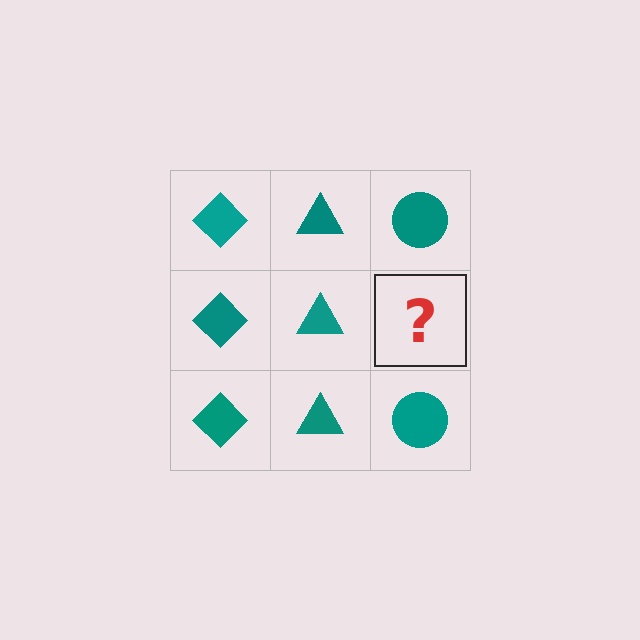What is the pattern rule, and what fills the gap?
The rule is that each column has a consistent shape. The gap should be filled with a teal circle.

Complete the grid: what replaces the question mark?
The question mark should be replaced with a teal circle.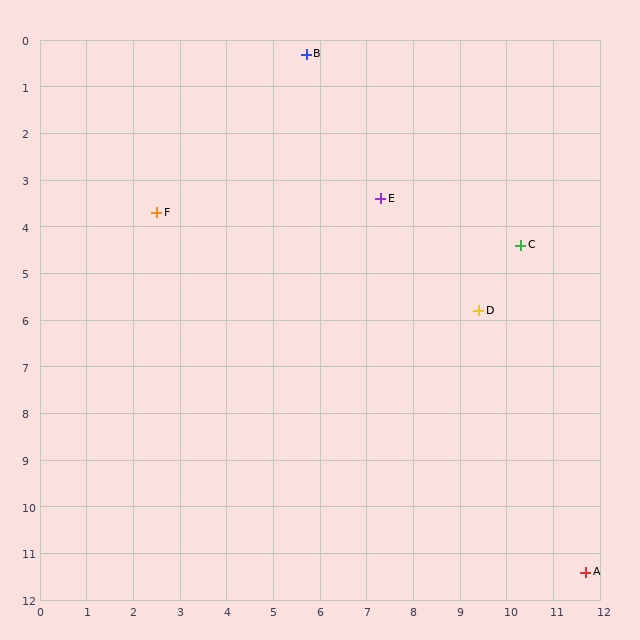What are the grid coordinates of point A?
Point A is at approximately (11.7, 11.4).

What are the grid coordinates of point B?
Point B is at approximately (5.7, 0.3).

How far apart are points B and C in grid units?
Points B and C are about 6.2 grid units apart.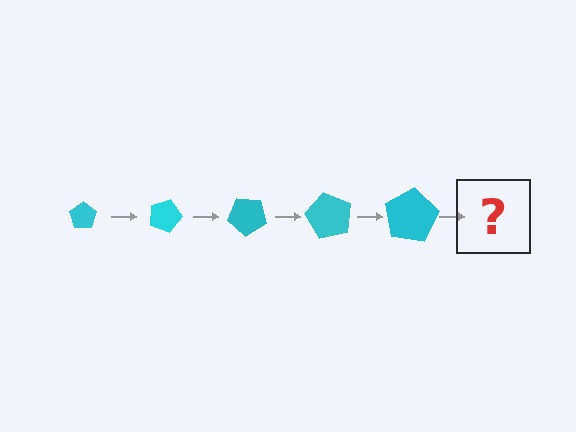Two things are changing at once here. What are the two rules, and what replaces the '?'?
The two rules are that the pentagon grows larger each step and it rotates 20 degrees each step. The '?' should be a pentagon, larger than the previous one and rotated 100 degrees from the start.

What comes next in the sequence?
The next element should be a pentagon, larger than the previous one and rotated 100 degrees from the start.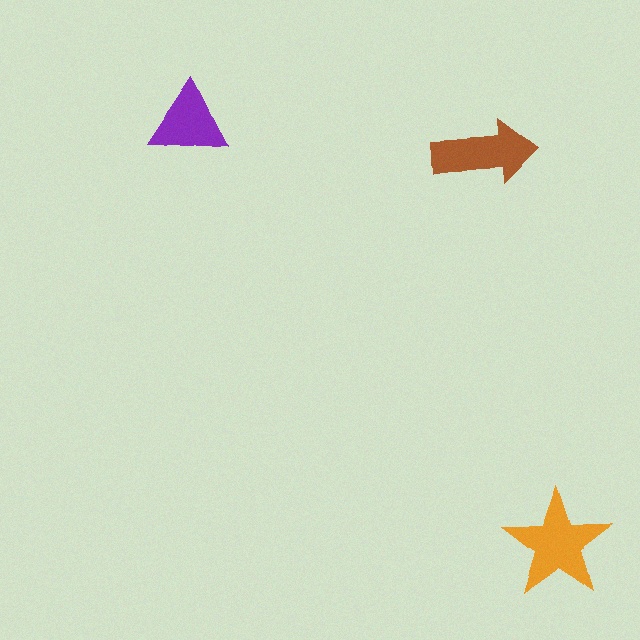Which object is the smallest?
The purple triangle.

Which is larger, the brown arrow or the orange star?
The orange star.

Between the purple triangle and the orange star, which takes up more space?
The orange star.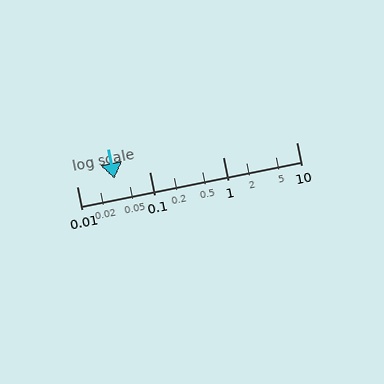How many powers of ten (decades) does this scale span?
The scale spans 3 decades, from 0.01 to 10.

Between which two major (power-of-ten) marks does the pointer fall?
The pointer is between 0.01 and 0.1.